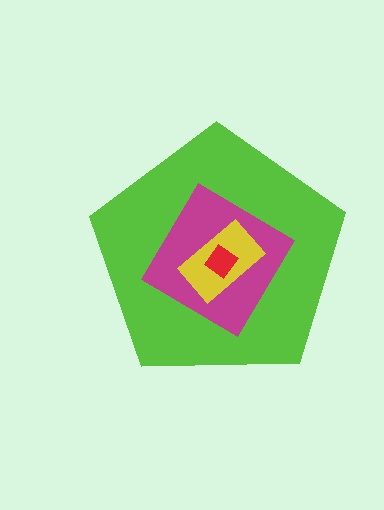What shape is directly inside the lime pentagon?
The magenta diamond.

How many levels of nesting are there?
4.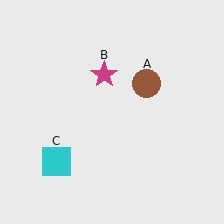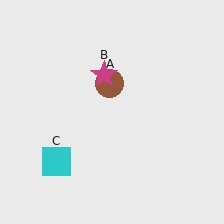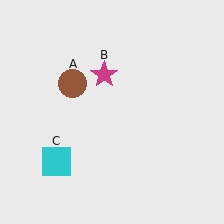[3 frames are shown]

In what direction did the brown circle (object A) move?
The brown circle (object A) moved left.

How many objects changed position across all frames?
1 object changed position: brown circle (object A).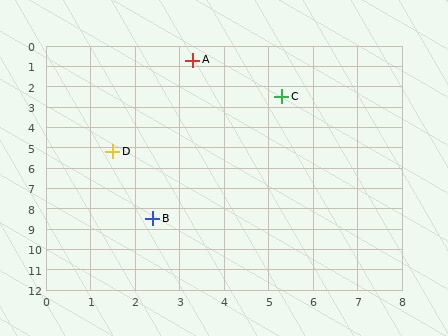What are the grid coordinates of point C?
Point C is at approximately (5.3, 2.5).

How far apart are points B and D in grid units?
Points B and D are about 3.4 grid units apart.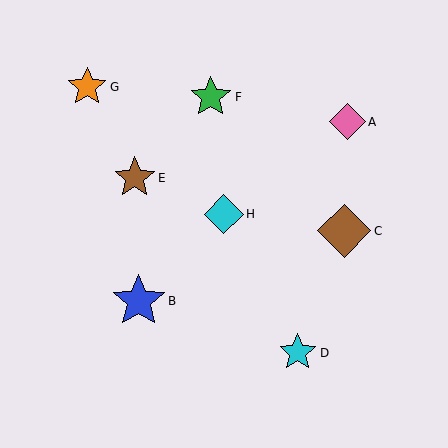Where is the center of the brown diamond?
The center of the brown diamond is at (344, 231).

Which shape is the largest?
The blue star (labeled B) is the largest.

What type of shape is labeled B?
Shape B is a blue star.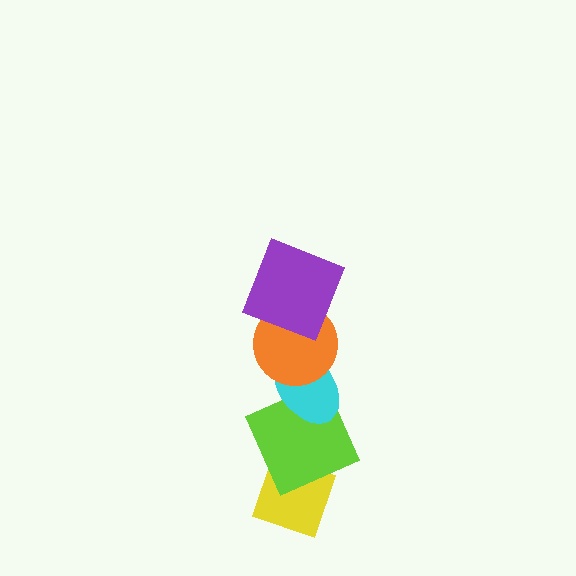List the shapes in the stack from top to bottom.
From top to bottom: the purple square, the orange circle, the cyan ellipse, the lime square, the yellow diamond.